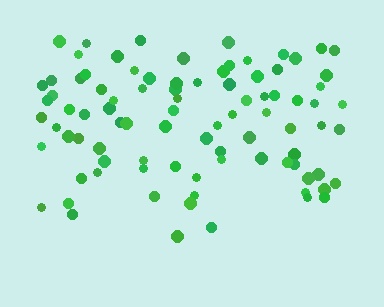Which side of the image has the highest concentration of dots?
The top.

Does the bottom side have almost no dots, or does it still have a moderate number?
Still a moderate number, just noticeably fewer than the top.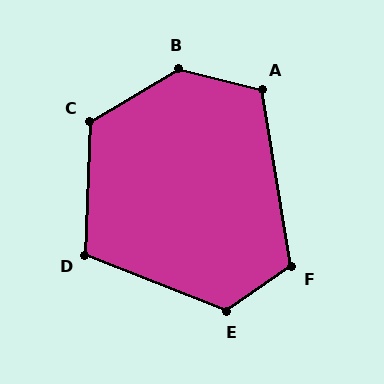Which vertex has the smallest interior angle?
D, at approximately 110 degrees.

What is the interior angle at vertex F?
Approximately 115 degrees (obtuse).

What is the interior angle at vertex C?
Approximately 123 degrees (obtuse).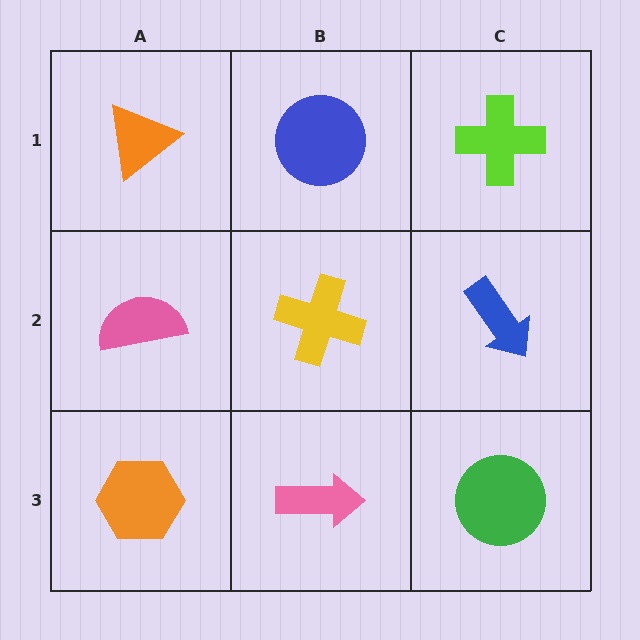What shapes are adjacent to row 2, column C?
A lime cross (row 1, column C), a green circle (row 3, column C), a yellow cross (row 2, column B).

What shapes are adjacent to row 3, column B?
A yellow cross (row 2, column B), an orange hexagon (row 3, column A), a green circle (row 3, column C).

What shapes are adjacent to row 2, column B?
A blue circle (row 1, column B), a pink arrow (row 3, column B), a pink semicircle (row 2, column A), a blue arrow (row 2, column C).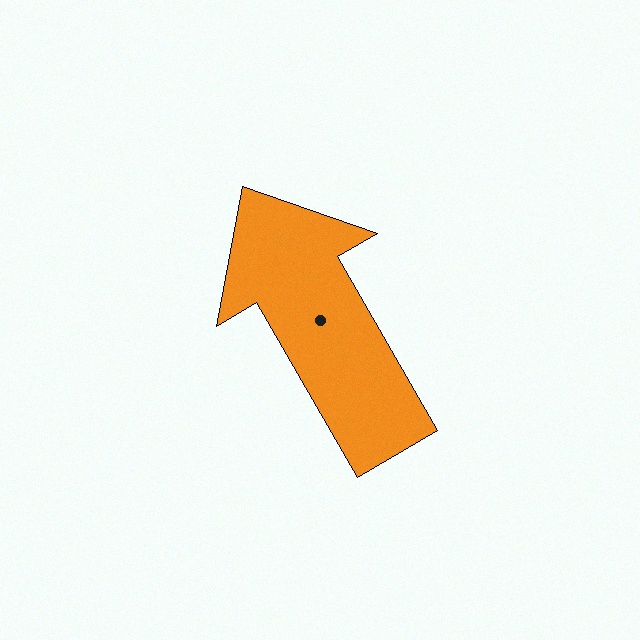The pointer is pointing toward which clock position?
Roughly 11 o'clock.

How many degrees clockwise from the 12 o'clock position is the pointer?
Approximately 330 degrees.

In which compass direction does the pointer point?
Northwest.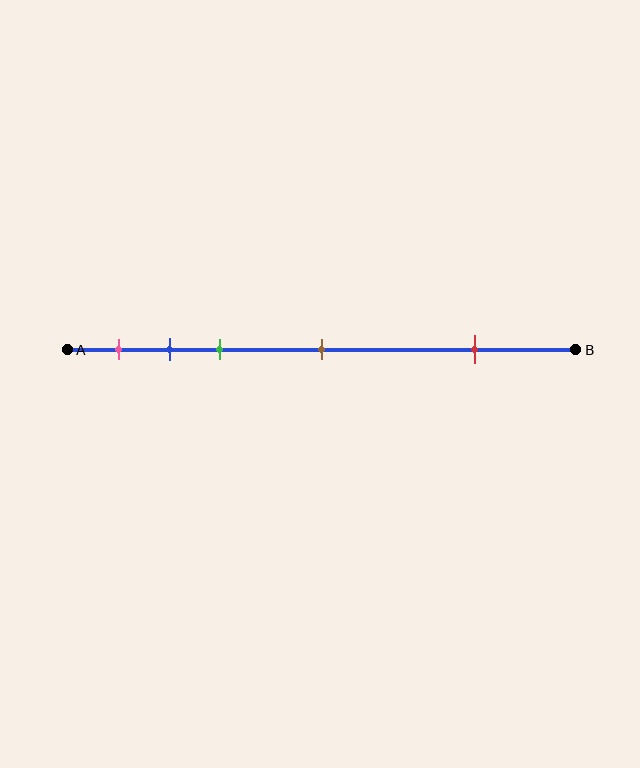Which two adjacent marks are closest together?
The blue and green marks are the closest adjacent pair.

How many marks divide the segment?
There are 5 marks dividing the segment.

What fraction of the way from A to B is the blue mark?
The blue mark is approximately 20% (0.2) of the way from A to B.